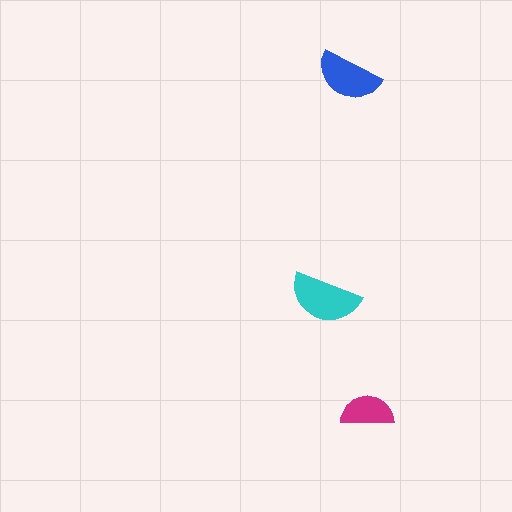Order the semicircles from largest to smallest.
the cyan one, the blue one, the magenta one.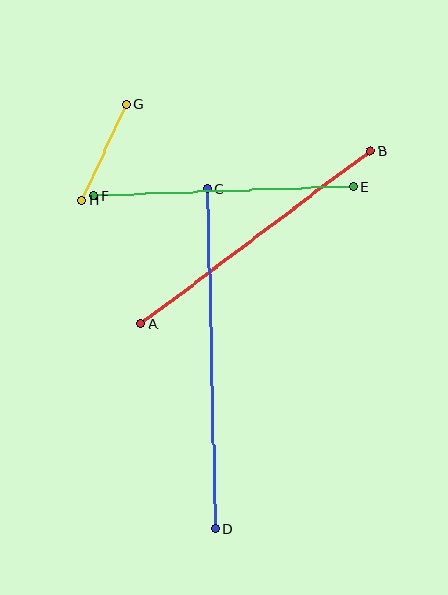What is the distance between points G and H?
The distance is approximately 106 pixels.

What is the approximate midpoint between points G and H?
The midpoint is at approximately (104, 152) pixels.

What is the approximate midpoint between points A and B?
The midpoint is at approximately (256, 238) pixels.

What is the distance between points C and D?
The distance is approximately 340 pixels.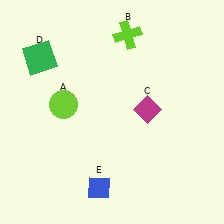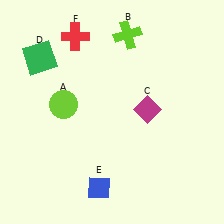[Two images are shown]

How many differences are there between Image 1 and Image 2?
There is 1 difference between the two images.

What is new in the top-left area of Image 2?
A red cross (F) was added in the top-left area of Image 2.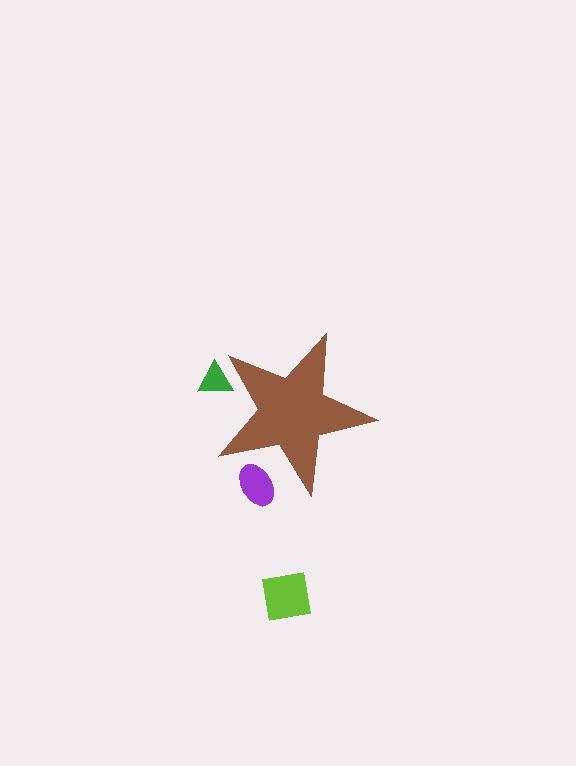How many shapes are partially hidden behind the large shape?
2 shapes are partially hidden.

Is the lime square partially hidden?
No, the lime square is fully visible.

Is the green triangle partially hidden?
Yes, the green triangle is partially hidden behind the brown star.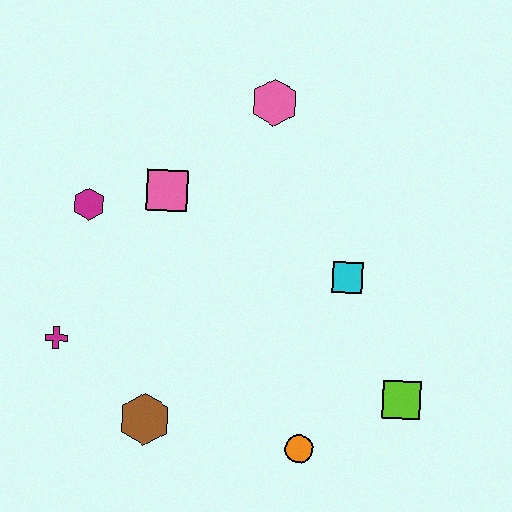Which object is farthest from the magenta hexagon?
The lime square is farthest from the magenta hexagon.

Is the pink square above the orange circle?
Yes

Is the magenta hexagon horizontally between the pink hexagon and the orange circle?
No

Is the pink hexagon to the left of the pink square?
No